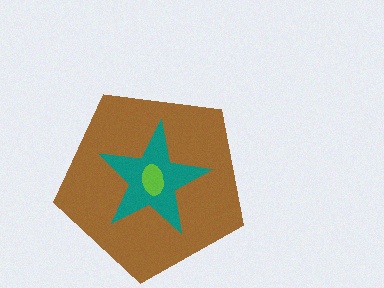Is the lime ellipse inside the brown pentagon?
Yes.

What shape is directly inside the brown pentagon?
The teal star.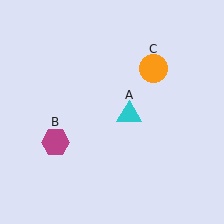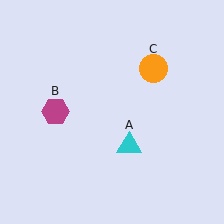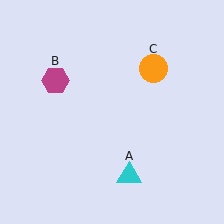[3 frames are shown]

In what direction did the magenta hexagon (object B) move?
The magenta hexagon (object B) moved up.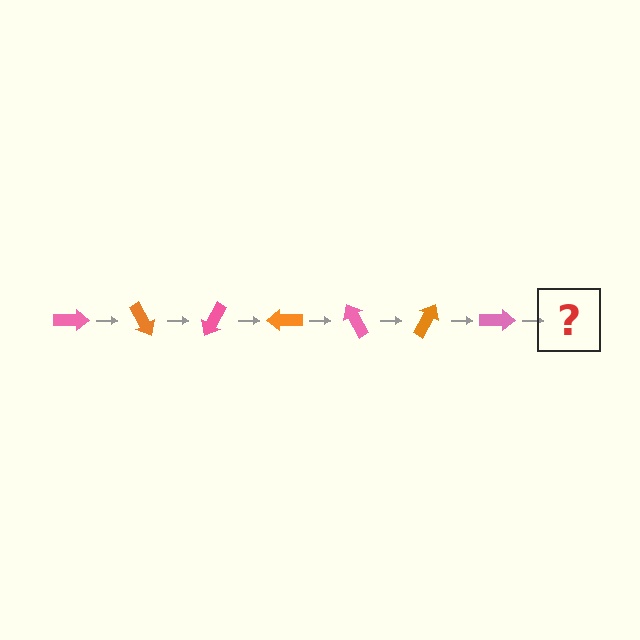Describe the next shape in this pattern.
It should be an orange arrow, rotated 420 degrees from the start.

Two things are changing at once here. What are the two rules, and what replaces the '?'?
The two rules are that it rotates 60 degrees each step and the color cycles through pink and orange. The '?' should be an orange arrow, rotated 420 degrees from the start.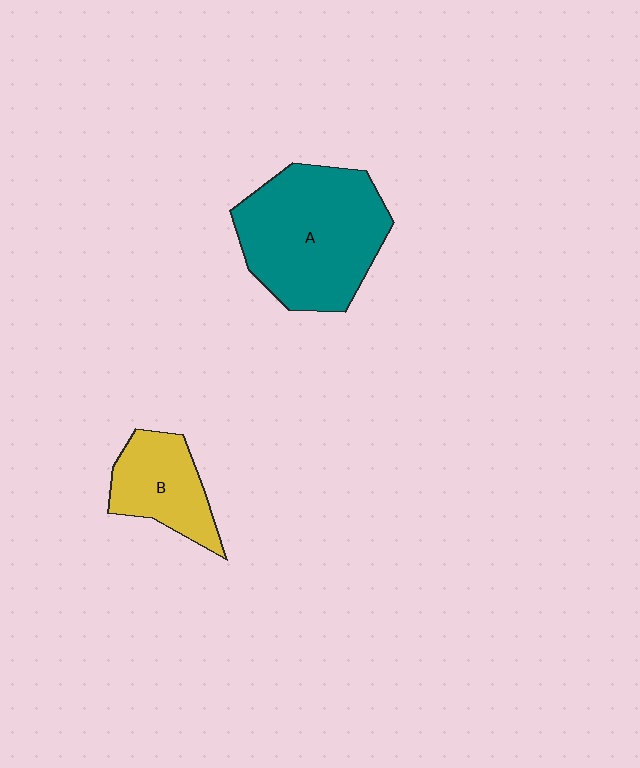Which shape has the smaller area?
Shape B (yellow).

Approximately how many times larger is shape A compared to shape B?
Approximately 2.1 times.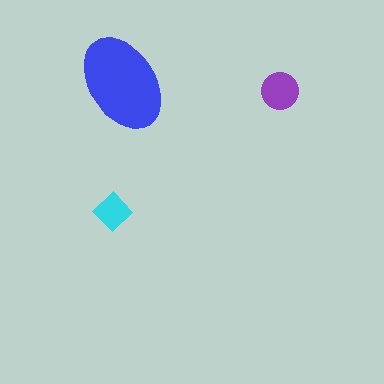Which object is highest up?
The blue ellipse is topmost.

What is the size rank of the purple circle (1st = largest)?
2nd.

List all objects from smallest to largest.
The cyan diamond, the purple circle, the blue ellipse.